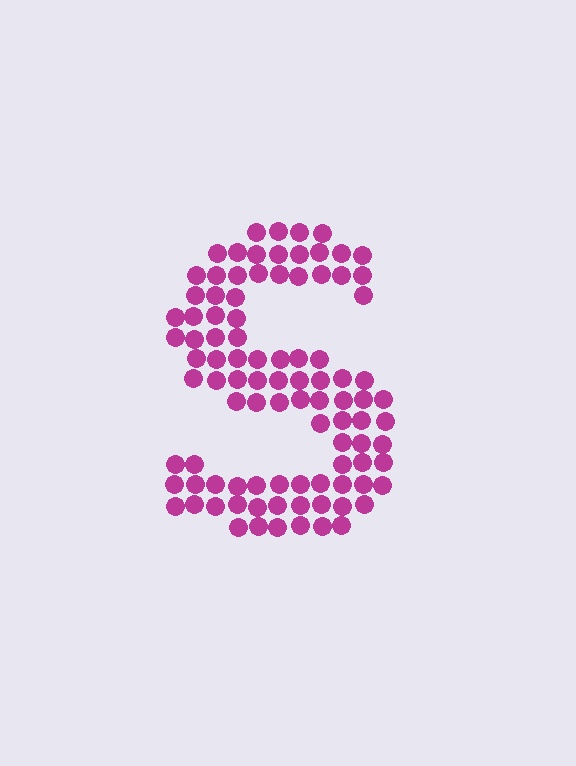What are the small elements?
The small elements are circles.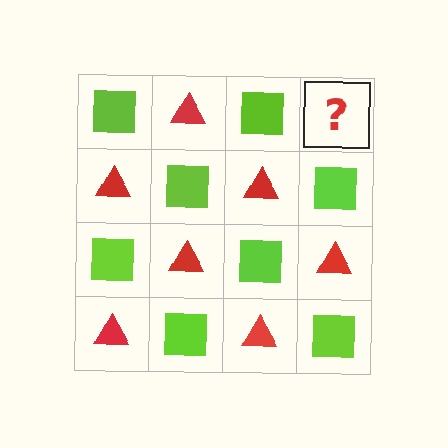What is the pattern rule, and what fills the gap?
The rule is that it alternates lime square and red triangle in a checkerboard pattern. The gap should be filled with a red triangle.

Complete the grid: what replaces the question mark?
The question mark should be replaced with a red triangle.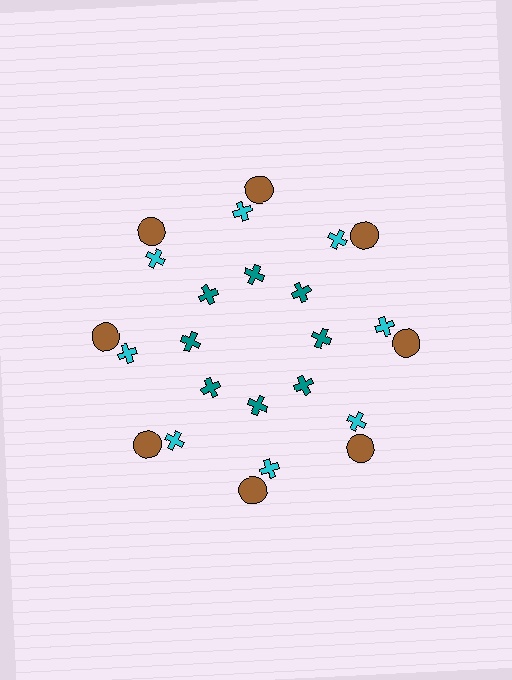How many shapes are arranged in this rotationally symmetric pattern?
There are 24 shapes, arranged in 8 groups of 3.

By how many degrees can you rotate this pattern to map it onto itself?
The pattern maps onto itself every 45 degrees of rotation.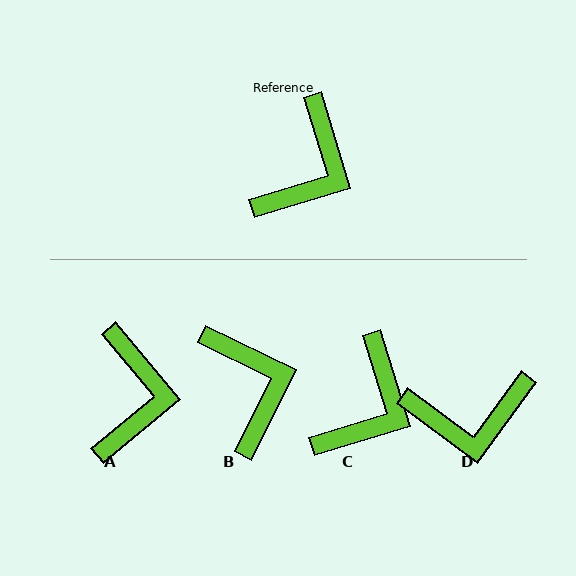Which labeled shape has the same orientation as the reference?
C.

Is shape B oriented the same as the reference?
No, it is off by about 47 degrees.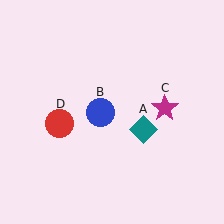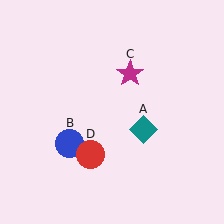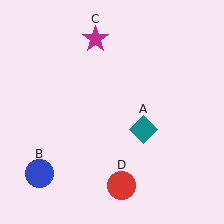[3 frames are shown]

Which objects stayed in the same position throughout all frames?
Teal diamond (object A) remained stationary.